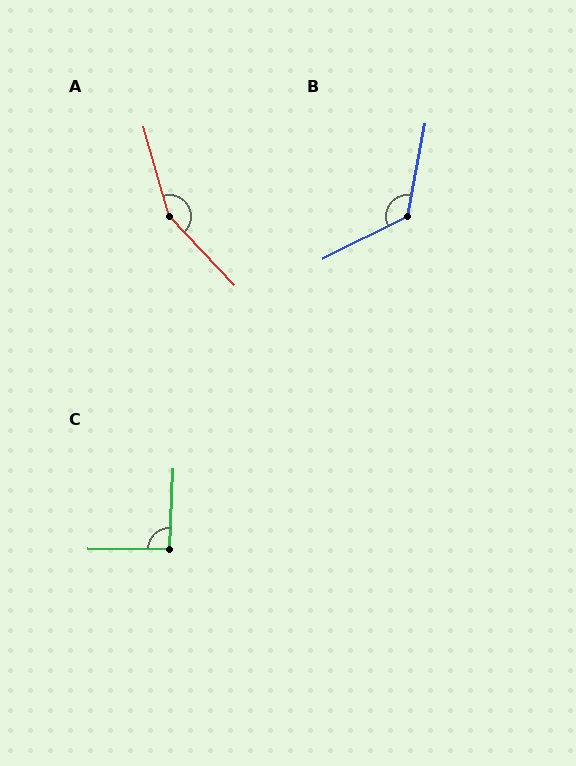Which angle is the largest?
A, at approximately 152 degrees.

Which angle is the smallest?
C, at approximately 92 degrees.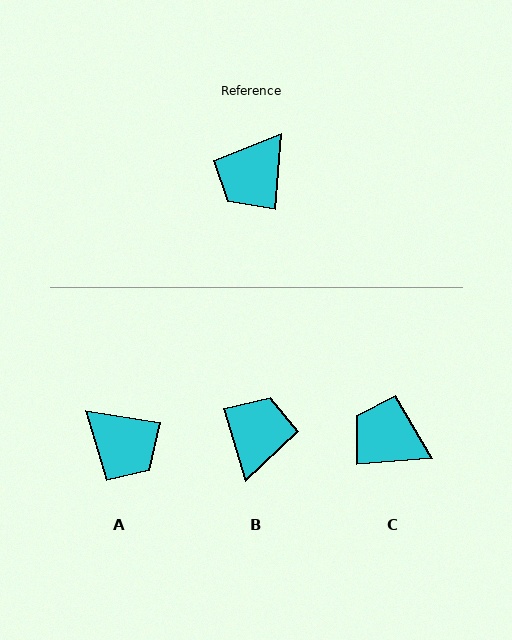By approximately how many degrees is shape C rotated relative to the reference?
Approximately 81 degrees clockwise.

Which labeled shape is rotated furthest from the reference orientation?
B, about 158 degrees away.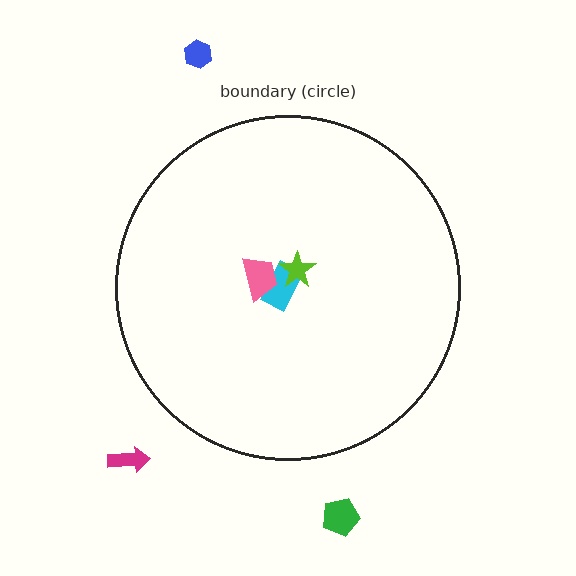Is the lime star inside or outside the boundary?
Inside.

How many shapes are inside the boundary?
3 inside, 3 outside.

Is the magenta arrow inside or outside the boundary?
Outside.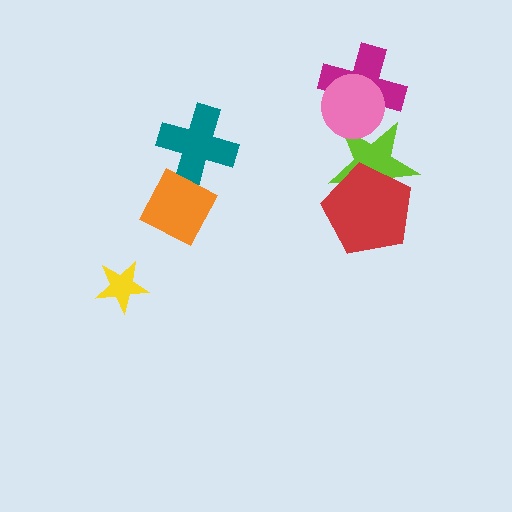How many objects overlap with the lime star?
3 objects overlap with the lime star.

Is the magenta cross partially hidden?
Yes, it is partially covered by another shape.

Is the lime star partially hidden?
Yes, it is partially covered by another shape.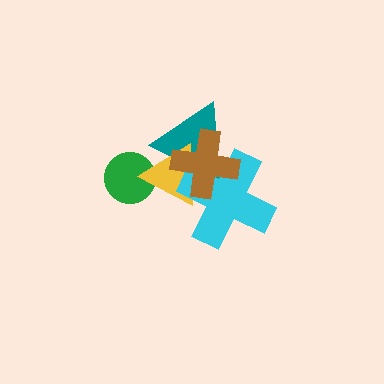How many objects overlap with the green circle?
1 object overlaps with the green circle.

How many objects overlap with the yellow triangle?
4 objects overlap with the yellow triangle.